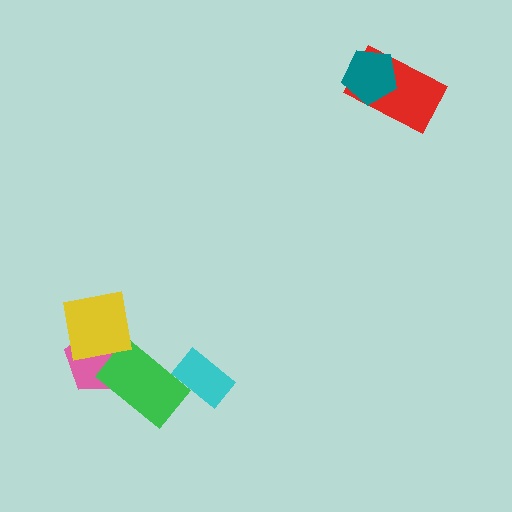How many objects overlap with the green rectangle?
3 objects overlap with the green rectangle.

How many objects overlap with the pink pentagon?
2 objects overlap with the pink pentagon.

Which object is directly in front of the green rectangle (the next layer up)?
The yellow square is directly in front of the green rectangle.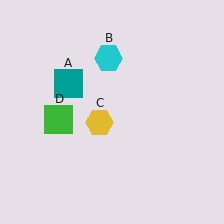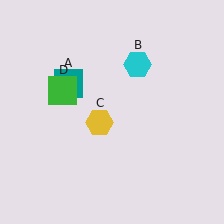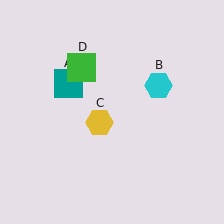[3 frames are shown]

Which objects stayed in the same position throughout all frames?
Teal square (object A) and yellow hexagon (object C) remained stationary.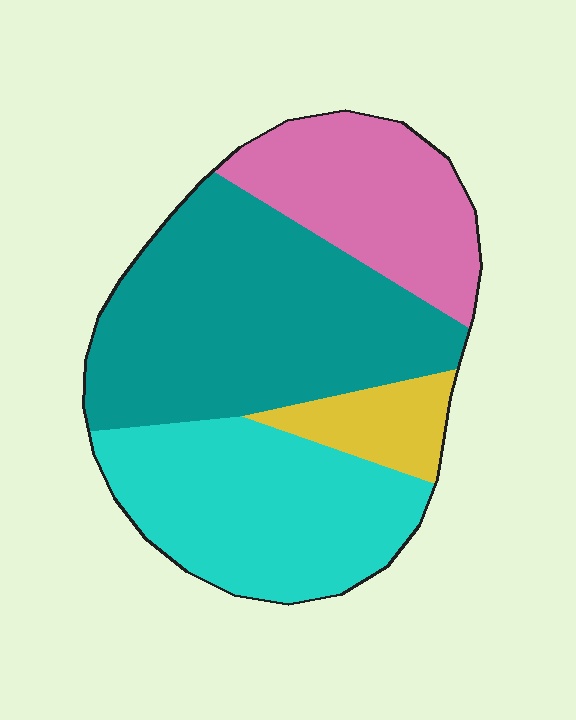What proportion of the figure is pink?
Pink takes up about one fifth (1/5) of the figure.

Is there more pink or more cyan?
Cyan.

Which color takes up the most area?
Teal, at roughly 40%.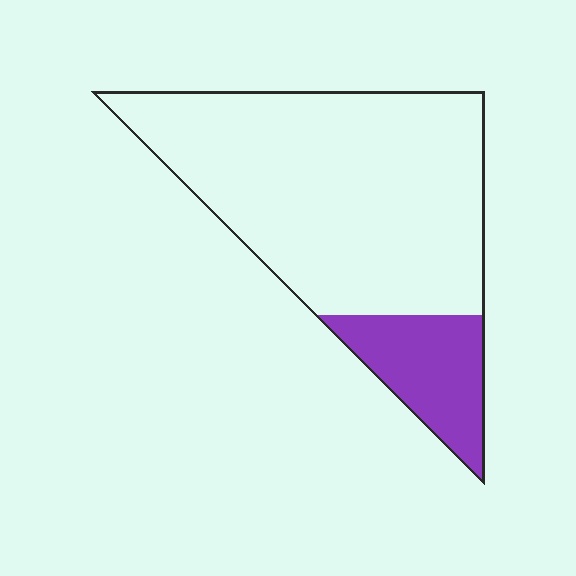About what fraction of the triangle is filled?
About one fifth (1/5).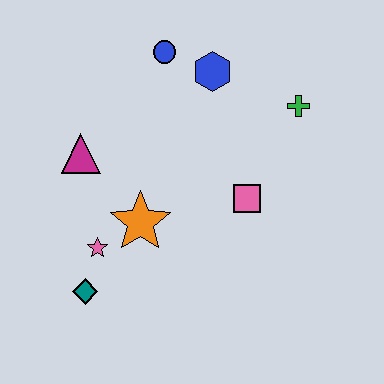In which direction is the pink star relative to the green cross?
The pink star is to the left of the green cross.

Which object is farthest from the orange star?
The green cross is farthest from the orange star.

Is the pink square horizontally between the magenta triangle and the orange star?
No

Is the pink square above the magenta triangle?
No